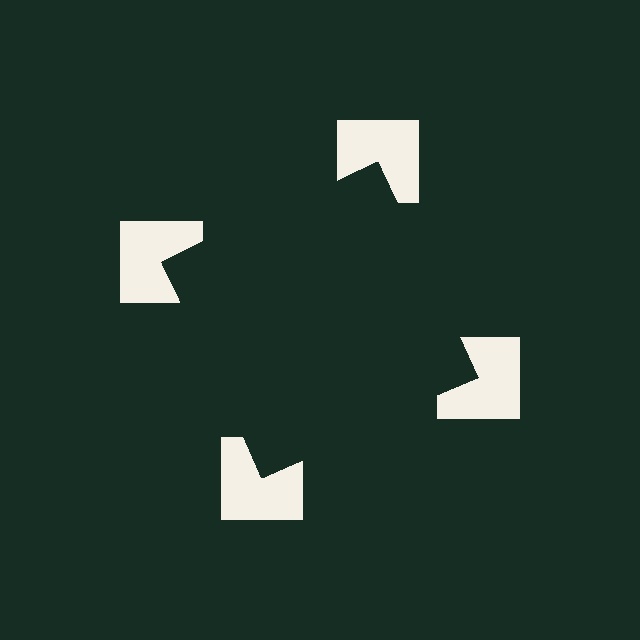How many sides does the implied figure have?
4 sides.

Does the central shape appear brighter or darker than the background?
It typically appears slightly darker than the background, even though no actual brightness change is drawn.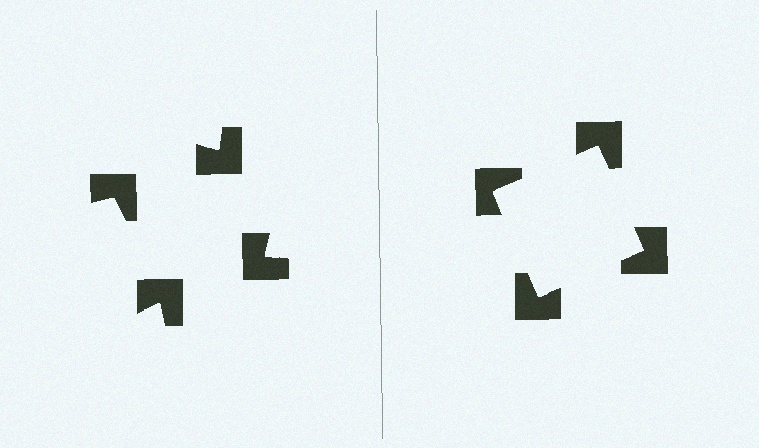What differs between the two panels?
The notched squares are positioned identically on both sides; only the wedge orientations differ. On the right they align to a square; on the left they are misaligned.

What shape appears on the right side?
An illusory square.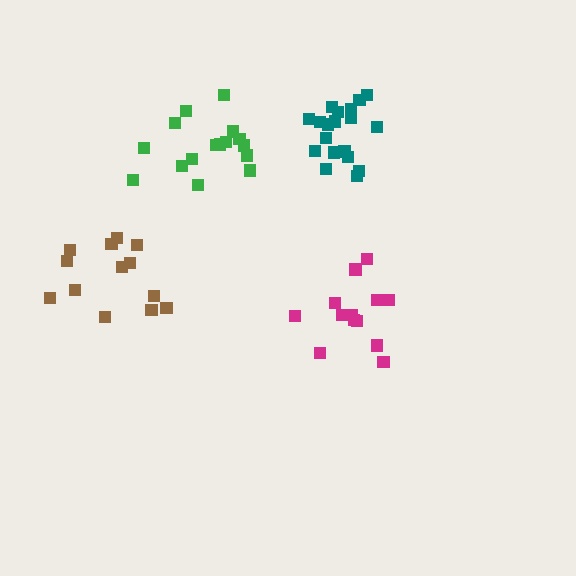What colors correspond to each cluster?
The clusters are colored: magenta, brown, teal, green.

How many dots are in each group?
Group 1: 13 dots, Group 2: 13 dots, Group 3: 19 dots, Group 4: 16 dots (61 total).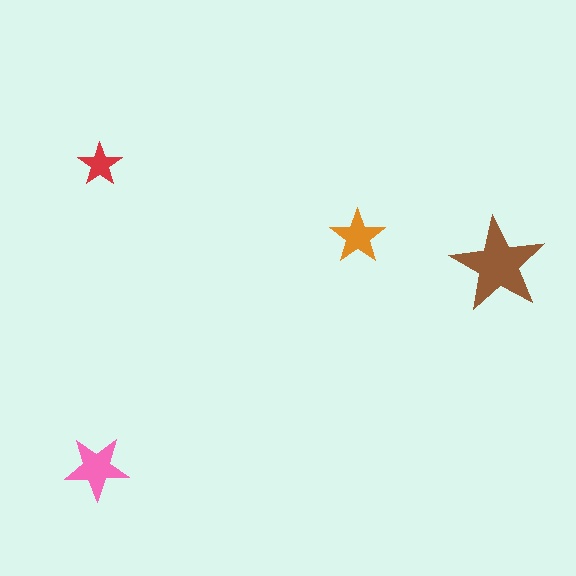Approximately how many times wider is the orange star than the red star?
About 1.5 times wider.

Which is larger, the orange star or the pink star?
The pink one.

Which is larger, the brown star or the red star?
The brown one.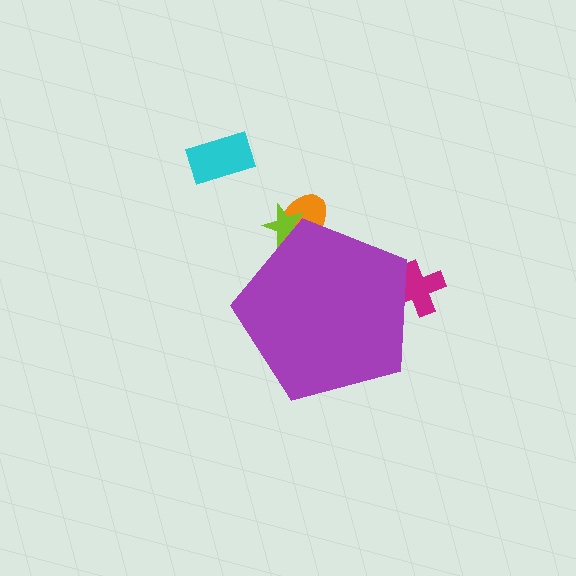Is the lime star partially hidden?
Yes, the lime star is partially hidden behind the purple pentagon.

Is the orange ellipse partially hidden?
Yes, the orange ellipse is partially hidden behind the purple pentagon.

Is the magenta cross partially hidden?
Yes, the magenta cross is partially hidden behind the purple pentagon.